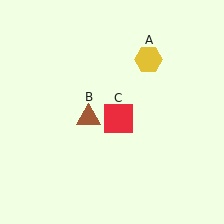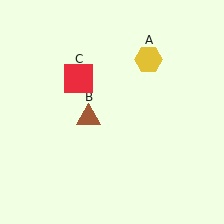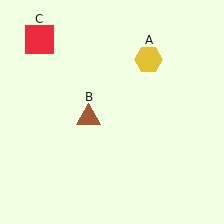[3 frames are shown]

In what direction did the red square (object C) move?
The red square (object C) moved up and to the left.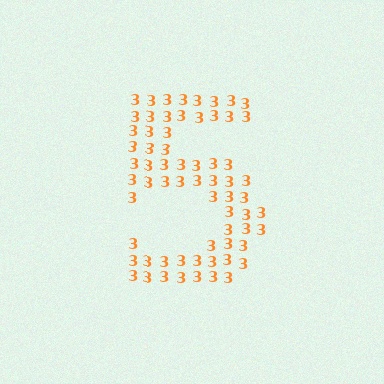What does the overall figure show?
The overall figure shows the digit 5.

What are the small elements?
The small elements are digit 3's.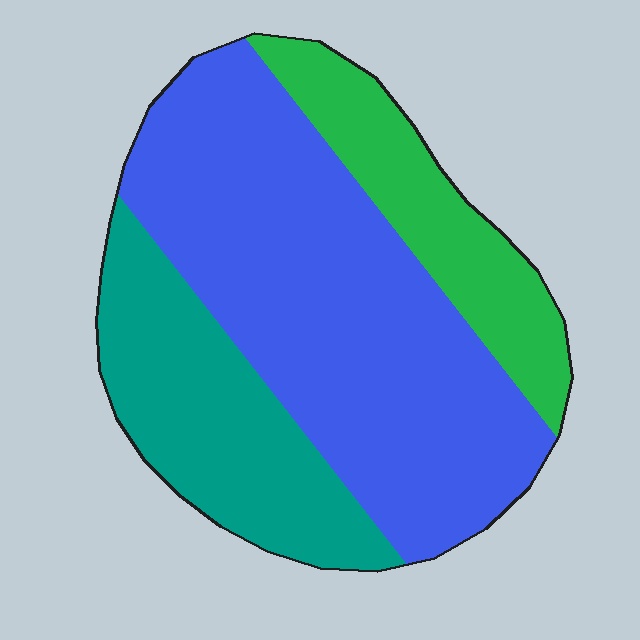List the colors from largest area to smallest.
From largest to smallest: blue, teal, green.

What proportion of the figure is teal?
Teal covers about 25% of the figure.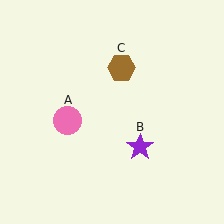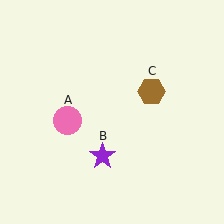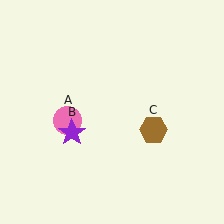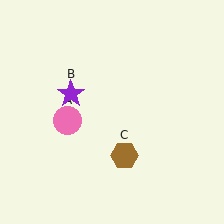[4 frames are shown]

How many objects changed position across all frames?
2 objects changed position: purple star (object B), brown hexagon (object C).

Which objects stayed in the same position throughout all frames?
Pink circle (object A) remained stationary.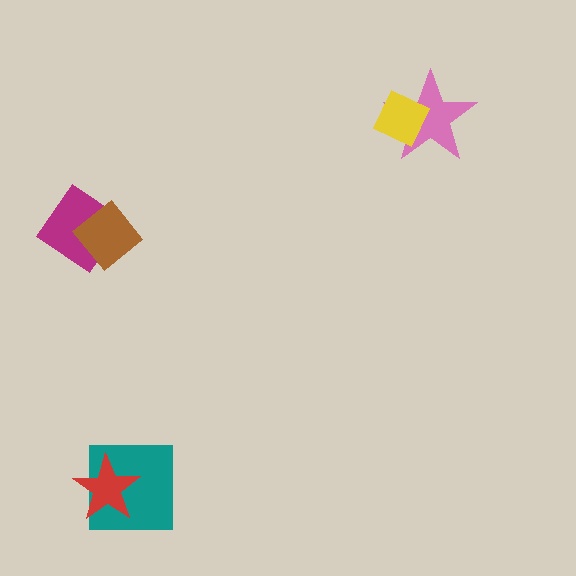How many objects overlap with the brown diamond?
1 object overlaps with the brown diamond.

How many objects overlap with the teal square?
1 object overlaps with the teal square.